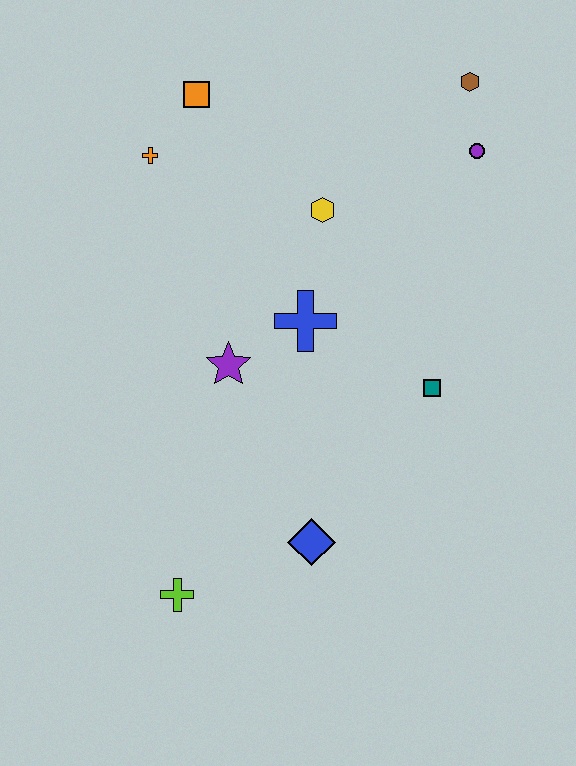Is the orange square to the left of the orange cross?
No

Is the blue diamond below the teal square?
Yes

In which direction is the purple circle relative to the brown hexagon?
The purple circle is below the brown hexagon.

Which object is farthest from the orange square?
The lime cross is farthest from the orange square.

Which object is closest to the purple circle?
The brown hexagon is closest to the purple circle.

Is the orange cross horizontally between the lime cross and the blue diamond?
No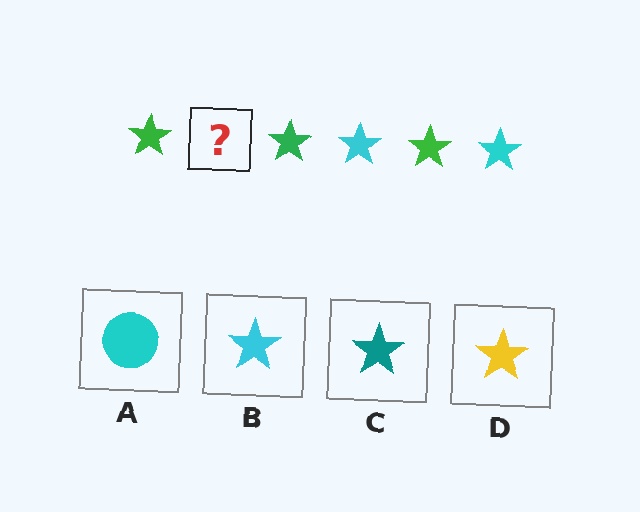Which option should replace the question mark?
Option B.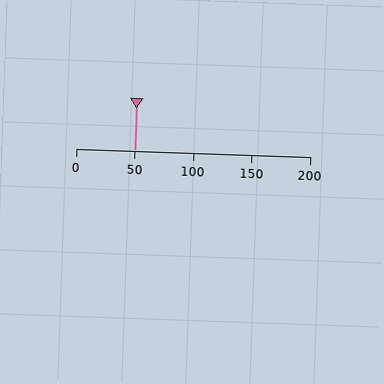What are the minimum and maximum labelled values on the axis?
The axis runs from 0 to 200.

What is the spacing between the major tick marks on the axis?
The major ticks are spaced 50 apart.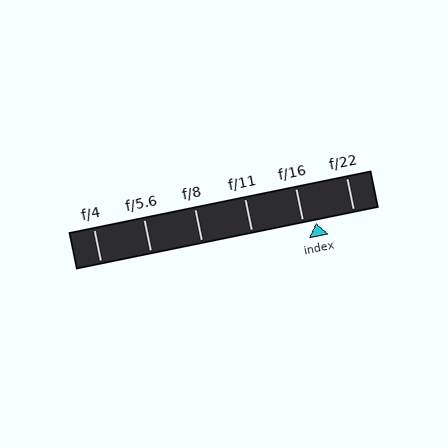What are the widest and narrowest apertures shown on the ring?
The widest aperture shown is f/4 and the narrowest is f/22.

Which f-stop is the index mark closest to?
The index mark is closest to f/16.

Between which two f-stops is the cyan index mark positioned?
The index mark is between f/16 and f/22.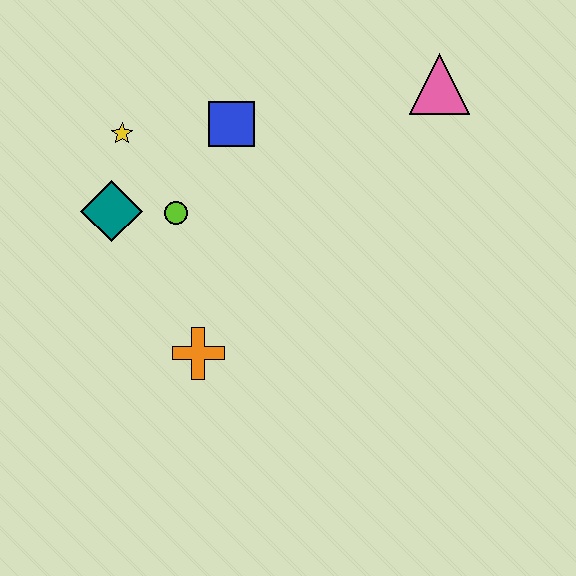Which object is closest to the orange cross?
The lime circle is closest to the orange cross.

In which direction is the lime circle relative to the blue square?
The lime circle is below the blue square.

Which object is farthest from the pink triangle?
The orange cross is farthest from the pink triangle.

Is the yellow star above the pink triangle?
No